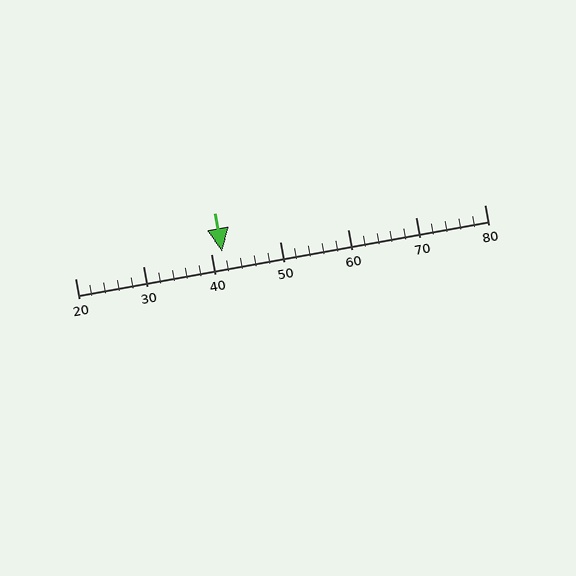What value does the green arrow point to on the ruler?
The green arrow points to approximately 42.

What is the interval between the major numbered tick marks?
The major tick marks are spaced 10 units apart.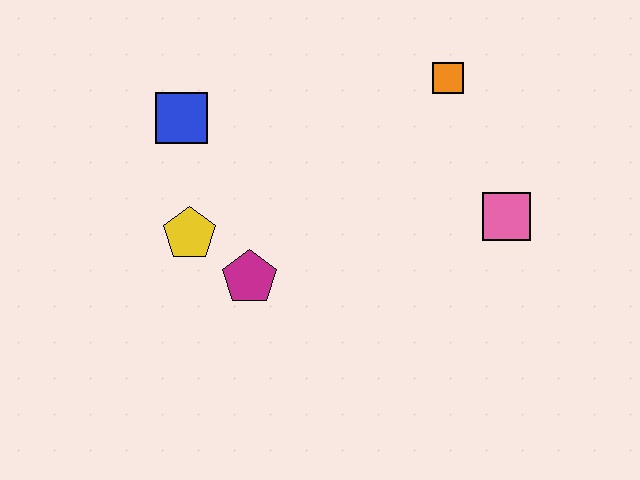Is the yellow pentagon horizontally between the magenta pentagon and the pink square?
No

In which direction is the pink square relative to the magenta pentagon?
The pink square is to the right of the magenta pentagon.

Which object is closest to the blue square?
The yellow pentagon is closest to the blue square.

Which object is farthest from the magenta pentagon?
The orange square is farthest from the magenta pentagon.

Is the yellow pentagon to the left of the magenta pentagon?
Yes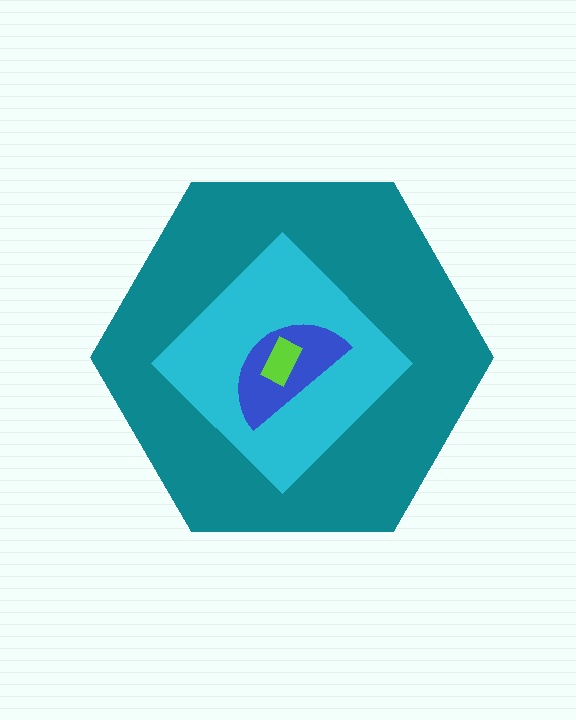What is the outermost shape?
The teal hexagon.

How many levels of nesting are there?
4.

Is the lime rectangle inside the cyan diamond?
Yes.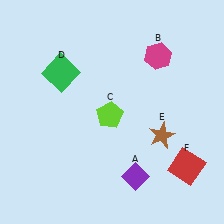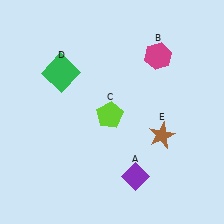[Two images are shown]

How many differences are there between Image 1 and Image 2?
There is 1 difference between the two images.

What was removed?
The red square (F) was removed in Image 2.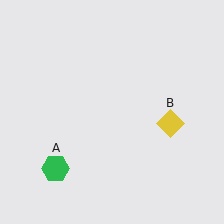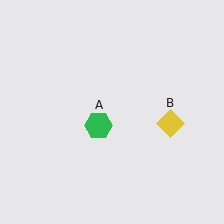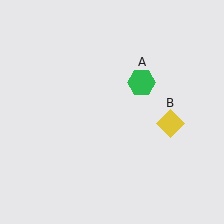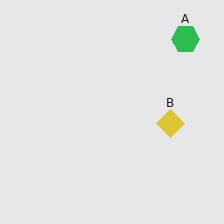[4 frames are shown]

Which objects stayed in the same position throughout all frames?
Yellow diamond (object B) remained stationary.